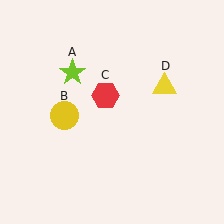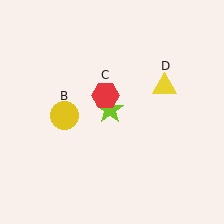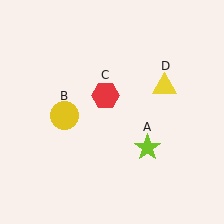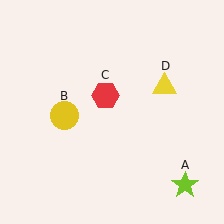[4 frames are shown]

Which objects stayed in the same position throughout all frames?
Yellow circle (object B) and red hexagon (object C) and yellow triangle (object D) remained stationary.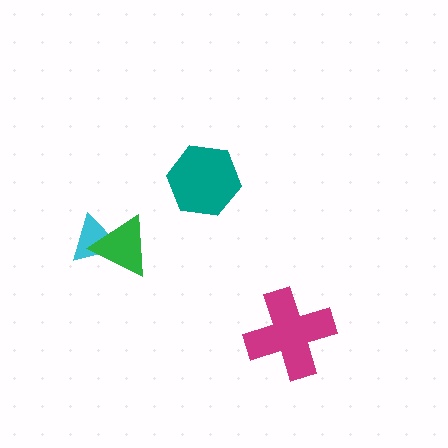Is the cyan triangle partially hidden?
Yes, it is partially covered by another shape.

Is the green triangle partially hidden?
No, no other shape covers it.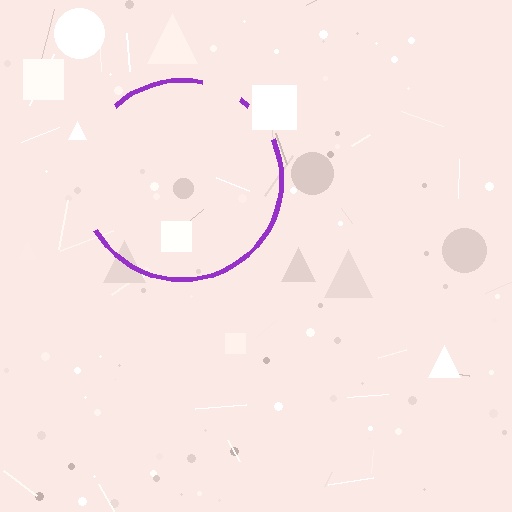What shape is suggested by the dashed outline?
The dashed outline suggests a circle.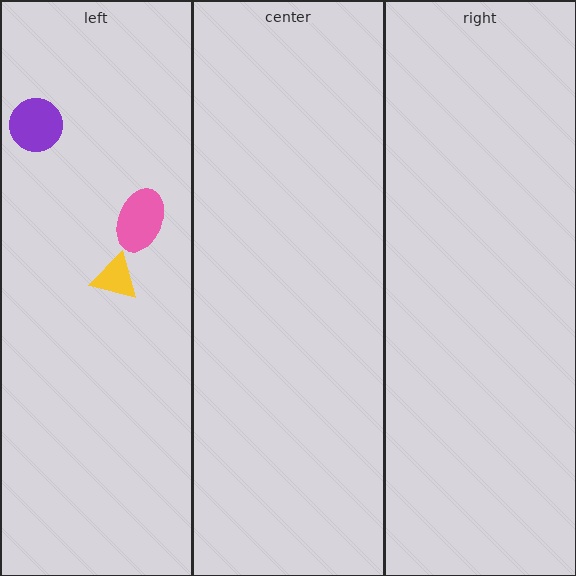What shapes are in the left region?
The purple circle, the pink ellipse, the yellow triangle.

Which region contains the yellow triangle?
The left region.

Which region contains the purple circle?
The left region.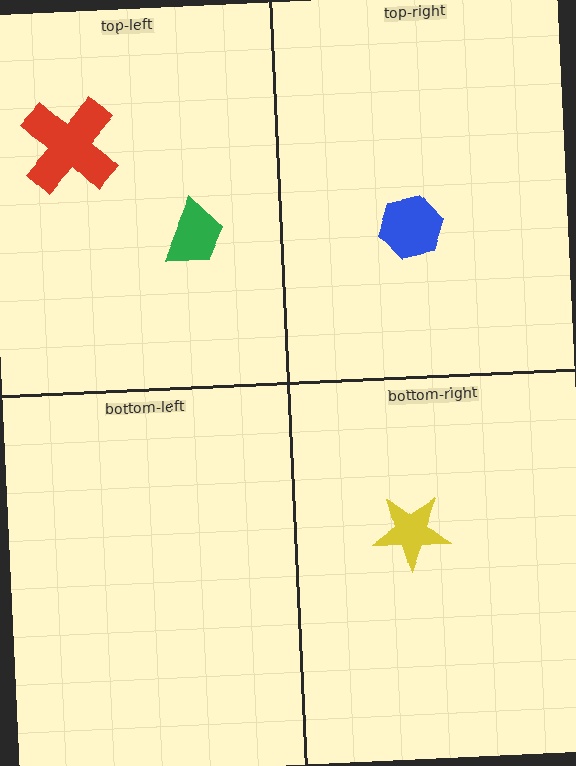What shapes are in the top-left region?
The green trapezoid, the red cross.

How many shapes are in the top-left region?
2.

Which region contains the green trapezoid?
The top-left region.